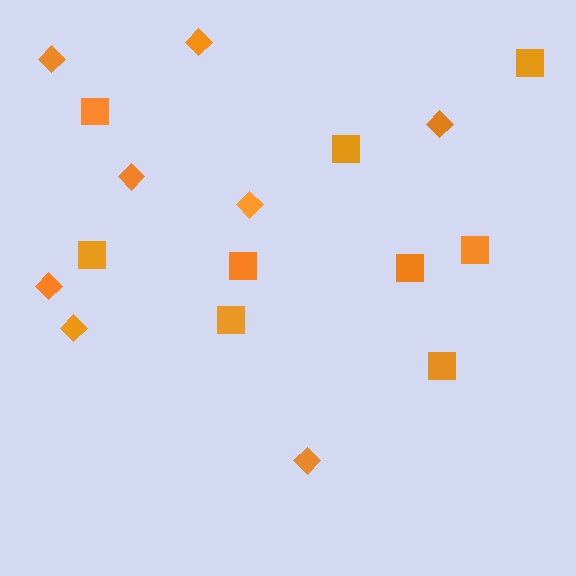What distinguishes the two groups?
There are 2 groups: one group of squares (9) and one group of diamonds (8).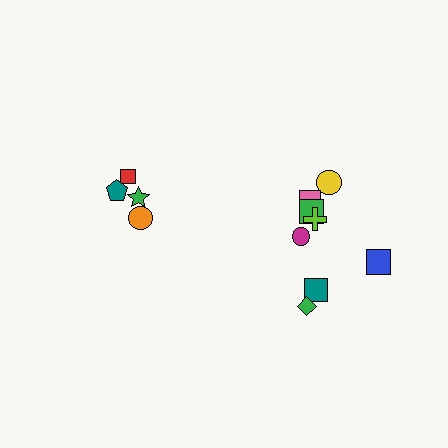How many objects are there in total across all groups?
There are 12 objects.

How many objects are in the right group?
There are 8 objects.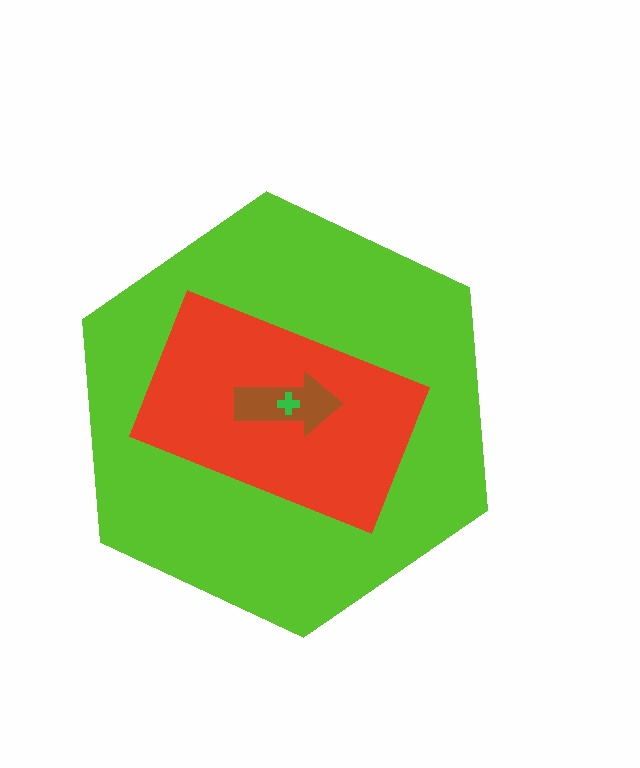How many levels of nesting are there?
4.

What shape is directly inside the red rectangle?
The brown arrow.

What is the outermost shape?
The lime hexagon.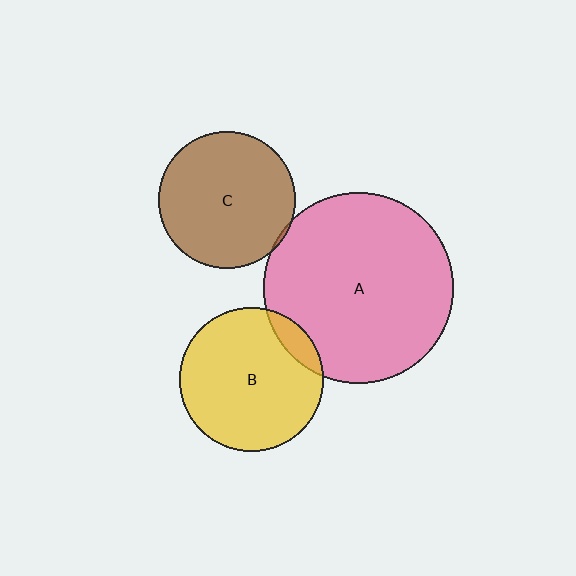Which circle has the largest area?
Circle A (pink).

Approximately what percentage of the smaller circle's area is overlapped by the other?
Approximately 5%.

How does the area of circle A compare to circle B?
Approximately 1.8 times.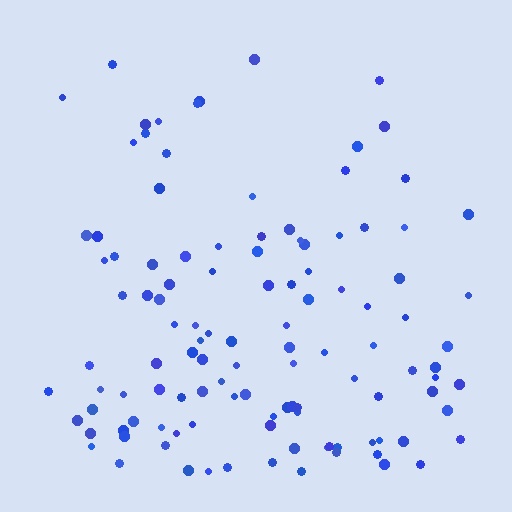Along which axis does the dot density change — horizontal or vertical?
Vertical.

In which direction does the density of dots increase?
From top to bottom, with the bottom side densest.